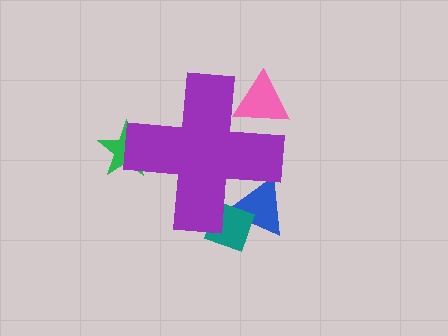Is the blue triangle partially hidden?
Yes, the blue triangle is partially hidden behind the purple cross.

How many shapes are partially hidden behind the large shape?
4 shapes are partially hidden.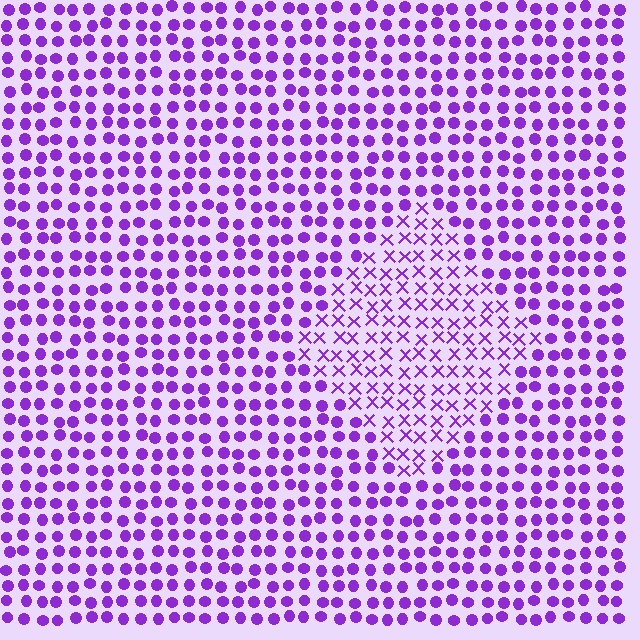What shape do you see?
I see a diamond.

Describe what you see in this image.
The image is filled with small purple elements arranged in a uniform grid. A diamond-shaped region contains X marks, while the surrounding area contains circles. The boundary is defined purely by the change in element shape.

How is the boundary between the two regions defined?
The boundary is defined by a change in element shape: X marks inside vs. circles outside. All elements share the same color and spacing.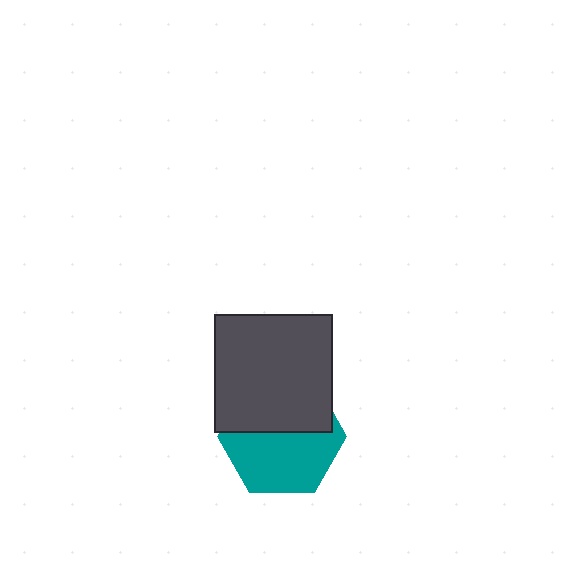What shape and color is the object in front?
The object in front is a dark gray square.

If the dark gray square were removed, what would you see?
You would see the complete teal hexagon.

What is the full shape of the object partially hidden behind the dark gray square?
The partially hidden object is a teal hexagon.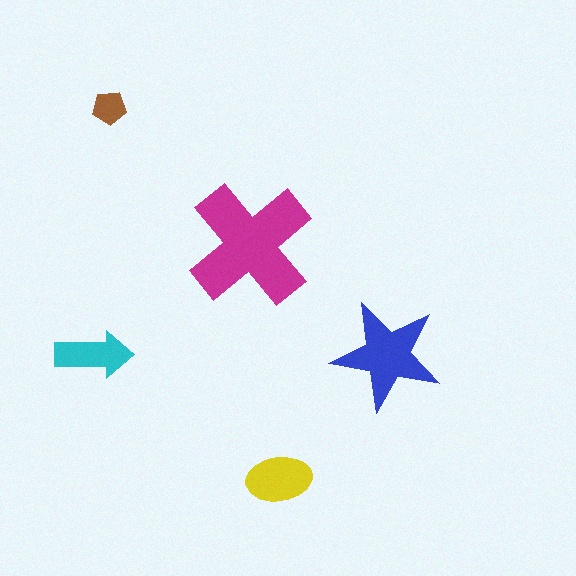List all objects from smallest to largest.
The brown pentagon, the cyan arrow, the yellow ellipse, the blue star, the magenta cross.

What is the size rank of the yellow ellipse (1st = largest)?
3rd.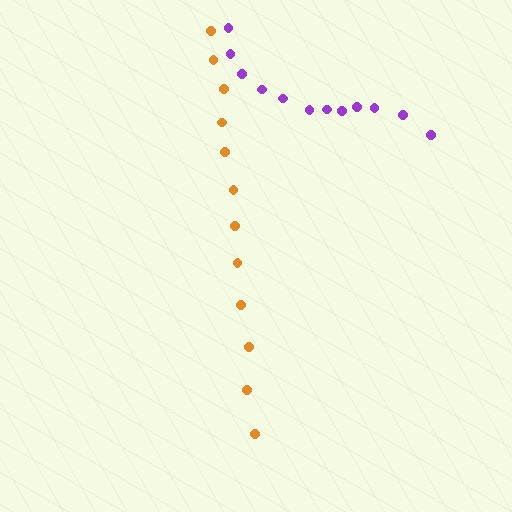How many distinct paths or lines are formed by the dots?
There are 2 distinct paths.